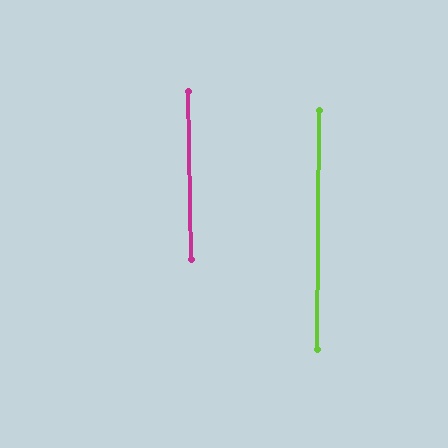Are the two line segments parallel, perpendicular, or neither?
Parallel — their directions differ by only 1.6°.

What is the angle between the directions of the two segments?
Approximately 2 degrees.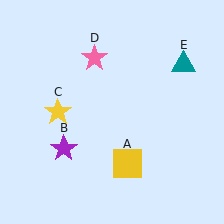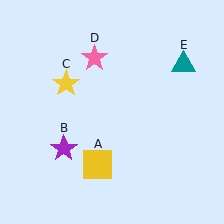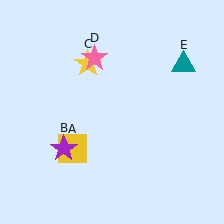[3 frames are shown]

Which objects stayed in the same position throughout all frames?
Purple star (object B) and pink star (object D) and teal triangle (object E) remained stationary.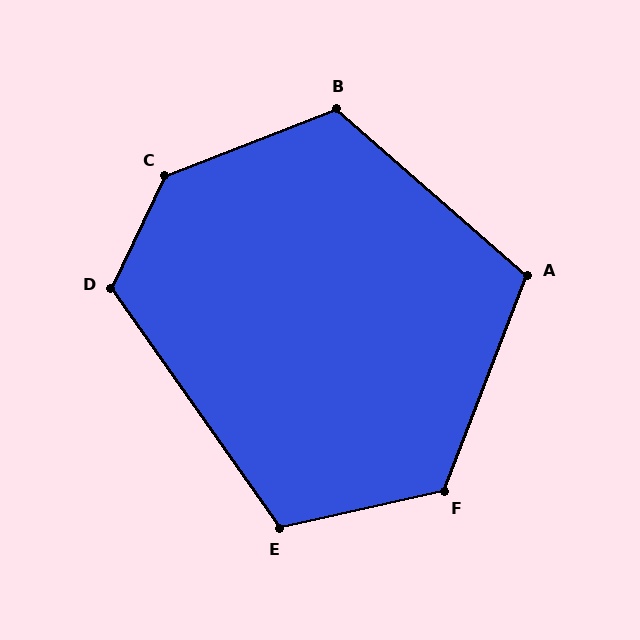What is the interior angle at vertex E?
Approximately 113 degrees (obtuse).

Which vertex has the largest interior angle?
C, at approximately 137 degrees.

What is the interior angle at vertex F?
Approximately 123 degrees (obtuse).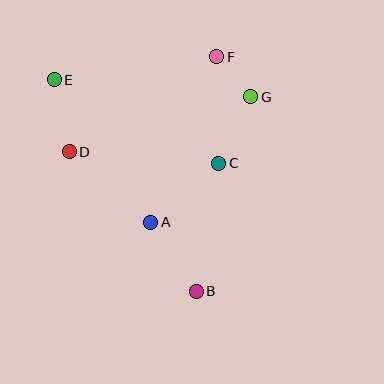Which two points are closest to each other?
Points F and G are closest to each other.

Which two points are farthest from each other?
Points B and E are farthest from each other.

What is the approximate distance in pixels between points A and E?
The distance between A and E is approximately 172 pixels.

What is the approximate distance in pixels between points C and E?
The distance between C and E is approximately 184 pixels.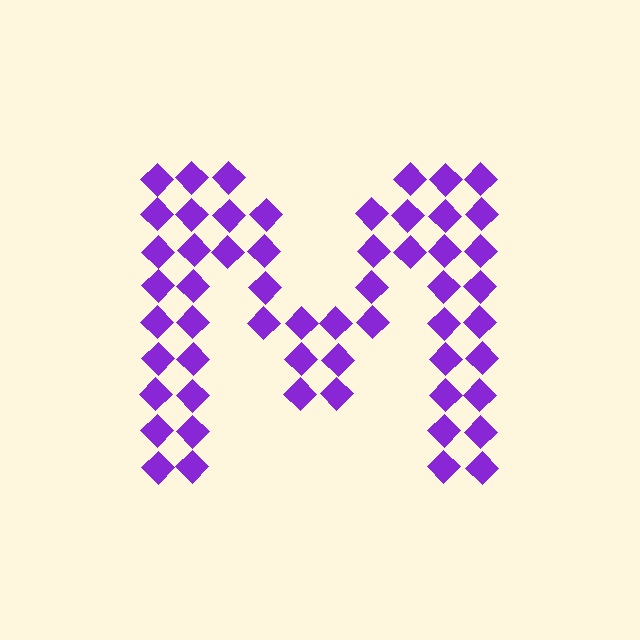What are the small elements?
The small elements are diamonds.